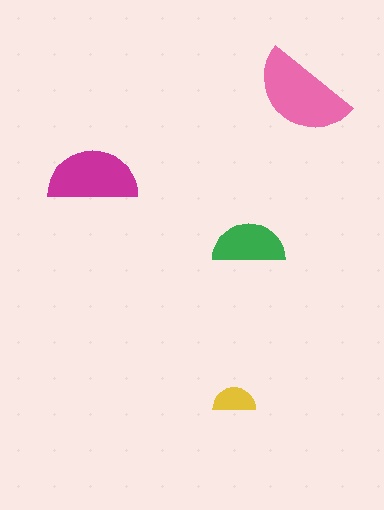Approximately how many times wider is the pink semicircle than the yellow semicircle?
About 2.5 times wider.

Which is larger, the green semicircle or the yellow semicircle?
The green one.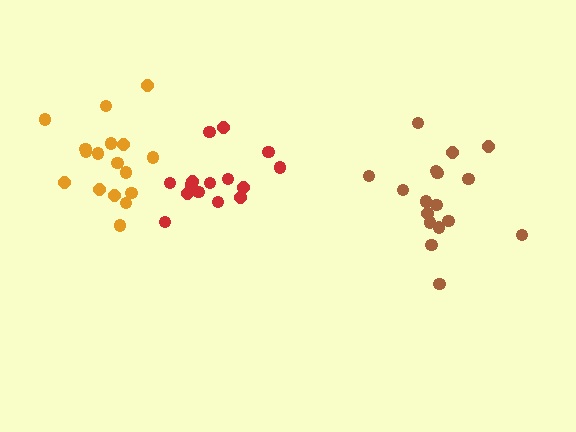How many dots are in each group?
Group 1: 16 dots, Group 2: 17 dots, Group 3: 17 dots (50 total).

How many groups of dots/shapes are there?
There are 3 groups.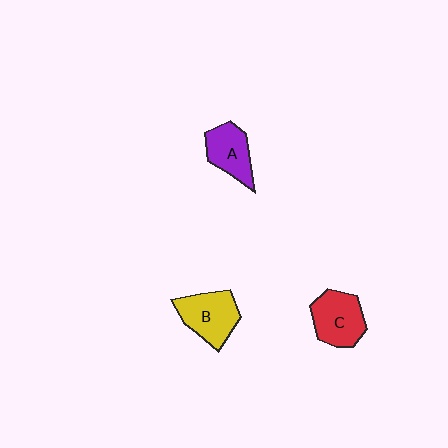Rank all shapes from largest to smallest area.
From largest to smallest: B (yellow), C (red), A (purple).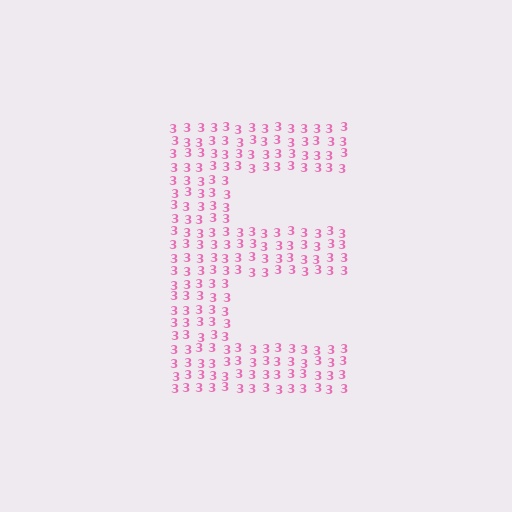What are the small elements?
The small elements are digit 3's.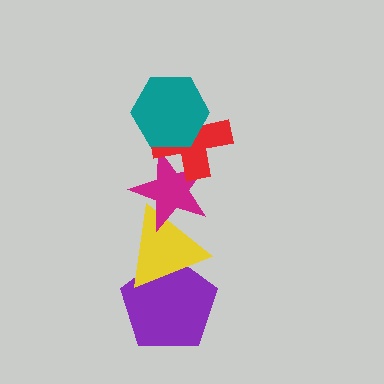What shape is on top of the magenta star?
The red cross is on top of the magenta star.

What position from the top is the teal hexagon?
The teal hexagon is 1st from the top.